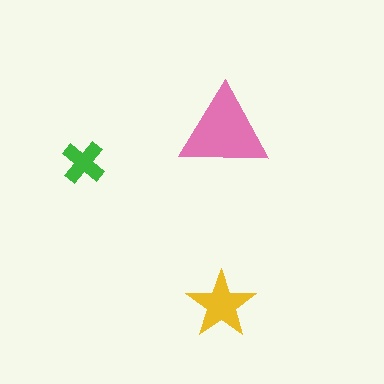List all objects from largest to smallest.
The pink triangle, the yellow star, the green cross.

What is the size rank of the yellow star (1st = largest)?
2nd.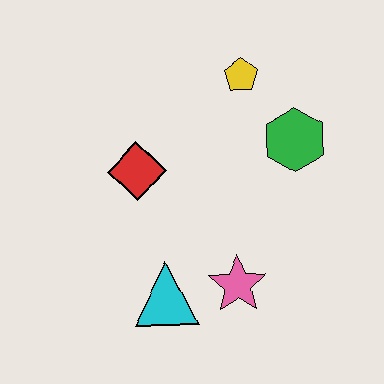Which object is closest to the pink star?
The cyan triangle is closest to the pink star.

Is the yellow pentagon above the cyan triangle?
Yes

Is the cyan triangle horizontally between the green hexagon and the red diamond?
Yes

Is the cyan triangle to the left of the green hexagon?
Yes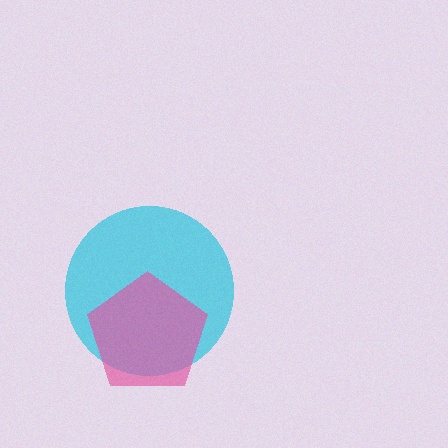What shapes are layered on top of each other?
The layered shapes are: a cyan circle, a pink pentagon.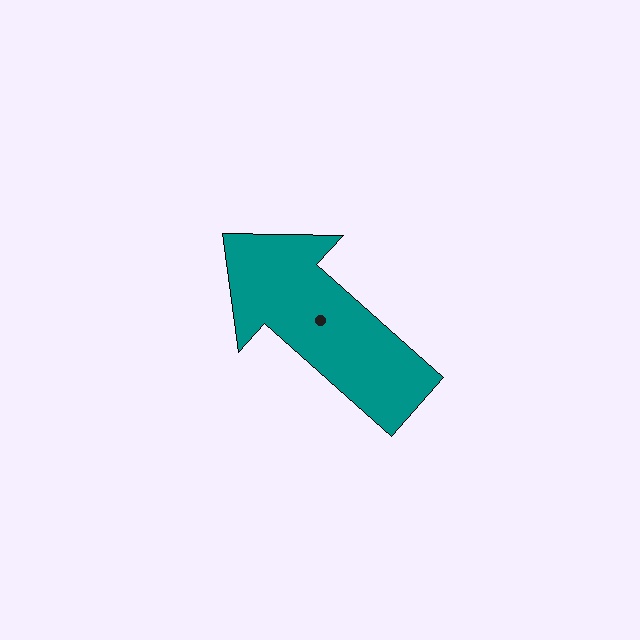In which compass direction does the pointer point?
Northwest.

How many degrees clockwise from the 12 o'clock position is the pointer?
Approximately 312 degrees.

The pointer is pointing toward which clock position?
Roughly 10 o'clock.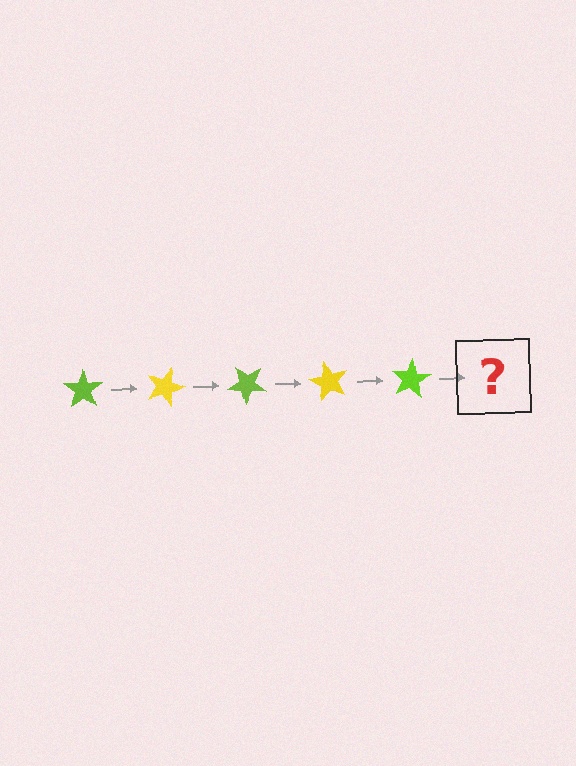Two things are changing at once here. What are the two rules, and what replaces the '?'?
The two rules are that it rotates 20 degrees each step and the color cycles through lime and yellow. The '?' should be a yellow star, rotated 100 degrees from the start.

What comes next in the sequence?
The next element should be a yellow star, rotated 100 degrees from the start.